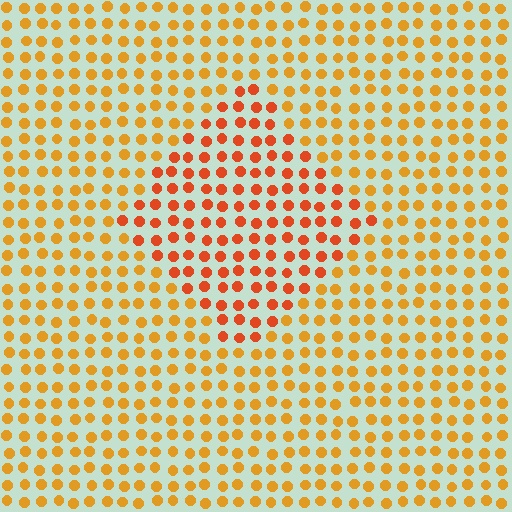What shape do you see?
I see a diamond.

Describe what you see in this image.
The image is filled with small orange elements in a uniform arrangement. A diamond-shaped region is visible where the elements are tinted to a slightly different hue, forming a subtle color boundary.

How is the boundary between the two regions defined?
The boundary is defined purely by a slight shift in hue (about 26 degrees). Spacing, size, and orientation are identical on both sides.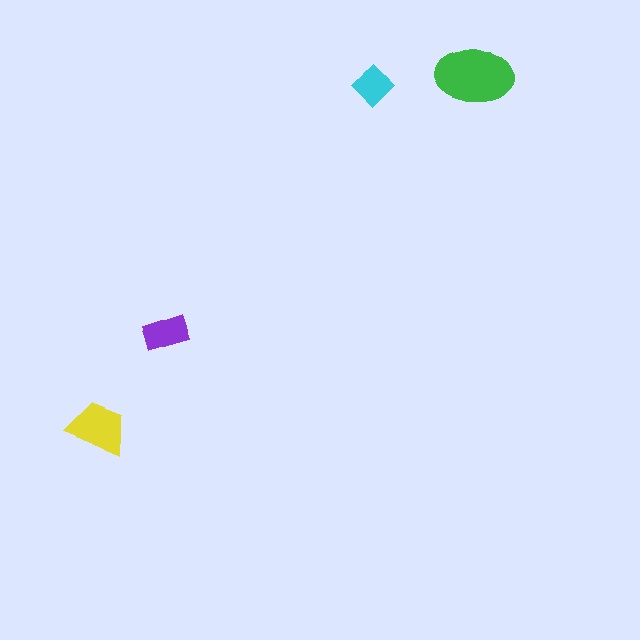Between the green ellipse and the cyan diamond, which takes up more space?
The green ellipse.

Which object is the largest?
The green ellipse.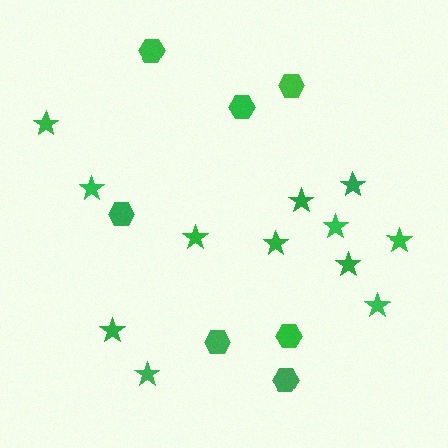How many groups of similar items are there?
There are 2 groups: one group of hexagons (7) and one group of stars (12).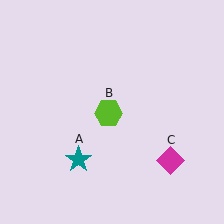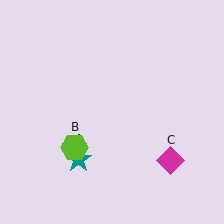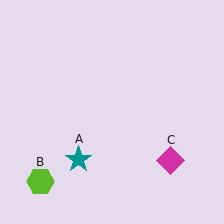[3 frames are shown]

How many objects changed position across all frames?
1 object changed position: lime hexagon (object B).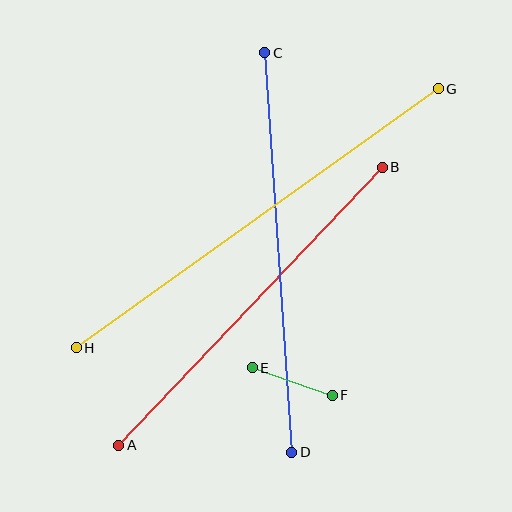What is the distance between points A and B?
The distance is approximately 383 pixels.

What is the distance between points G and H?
The distance is approximately 445 pixels.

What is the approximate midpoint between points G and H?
The midpoint is at approximately (257, 218) pixels.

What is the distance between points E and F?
The distance is approximately 85 pixels.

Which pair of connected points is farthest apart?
Points G and H are farthest apart.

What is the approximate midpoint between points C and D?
The midpoint is at approximately (278, 252) pixels.